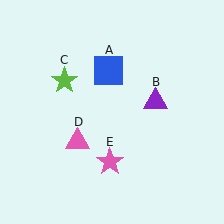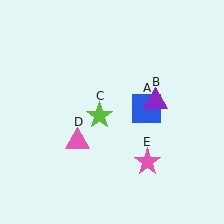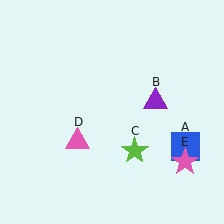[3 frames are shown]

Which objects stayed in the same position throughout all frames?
Purple triangle (object B) and pink triangle (object D) remained stationary.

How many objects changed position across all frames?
3 objects changed position: blue square (object A), lime star (object C), pink star (object E).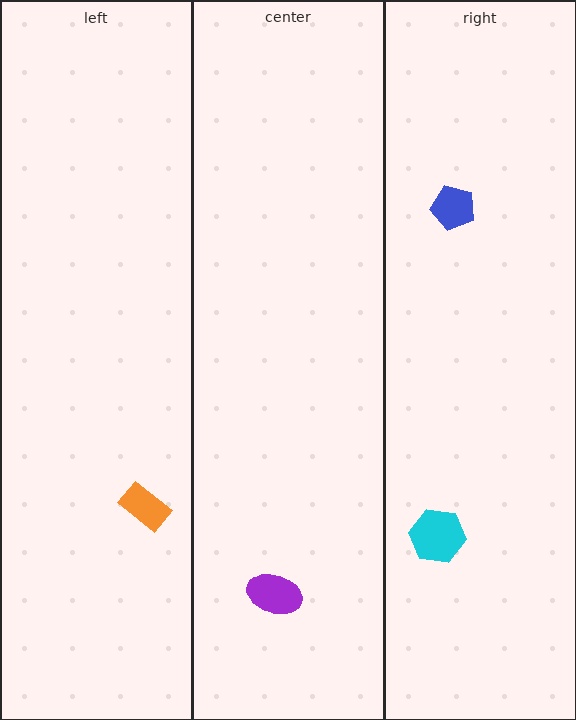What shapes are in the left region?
The orange rectangle.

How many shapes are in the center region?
1.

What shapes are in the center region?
The purple ellipse.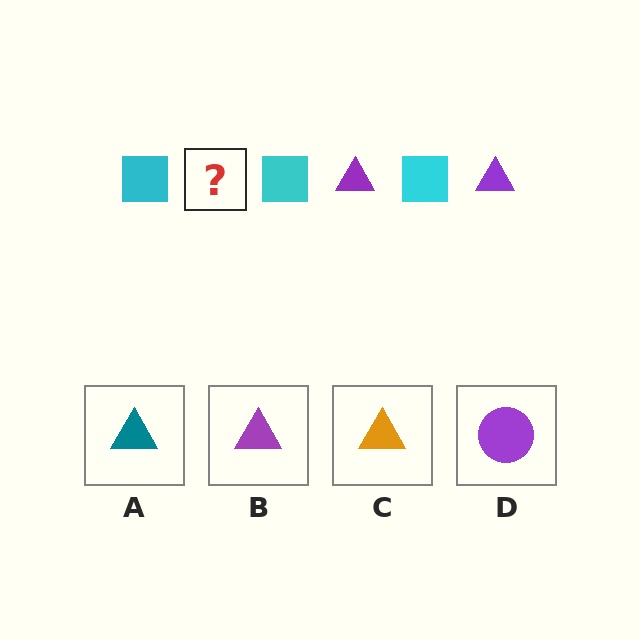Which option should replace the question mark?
Option B.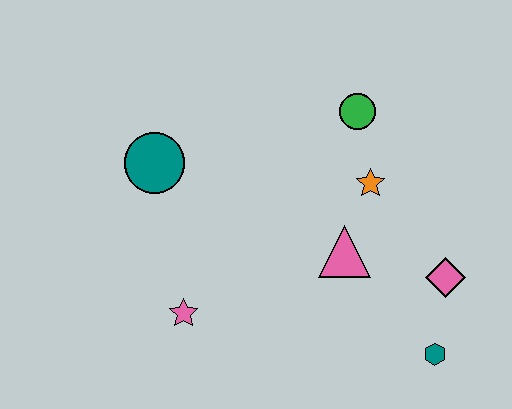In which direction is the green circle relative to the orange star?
The green circle is above the orange star.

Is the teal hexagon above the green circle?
No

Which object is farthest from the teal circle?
The teal hexagon is farthest from the teal circle.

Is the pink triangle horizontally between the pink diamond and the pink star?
Yes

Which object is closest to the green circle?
The orange star is closest to the green circle.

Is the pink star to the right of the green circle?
No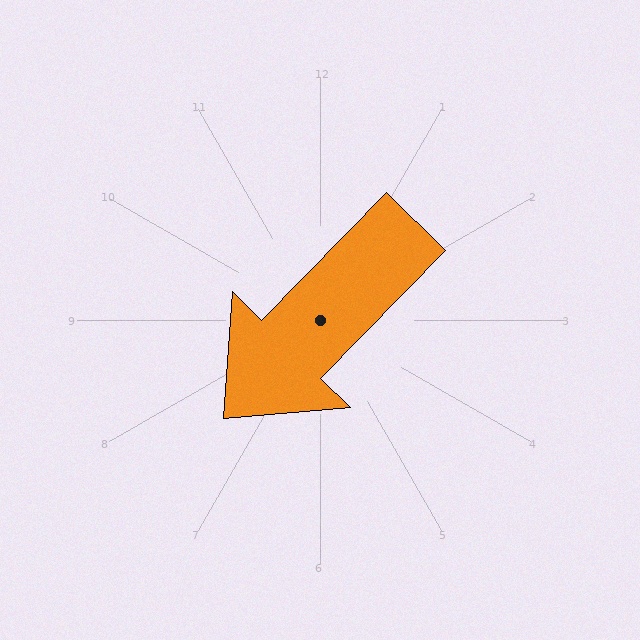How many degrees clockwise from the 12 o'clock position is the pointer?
Approximately 224 degrees.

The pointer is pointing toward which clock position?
Roughly 7 o'clock.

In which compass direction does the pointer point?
Southwest.